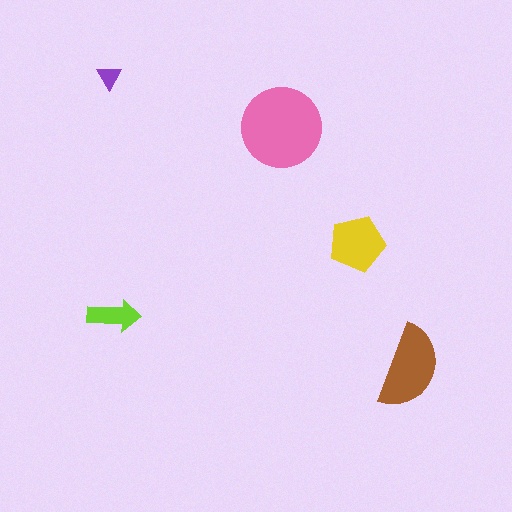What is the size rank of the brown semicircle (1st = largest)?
2nd.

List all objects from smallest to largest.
The purple triangle, the lime arrow, the yellow pentagon, the brown semicircle, the pink circle.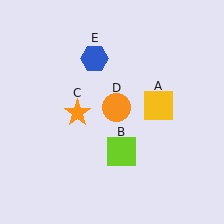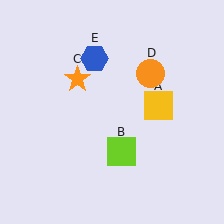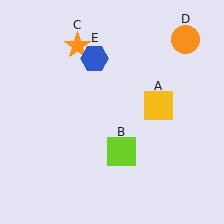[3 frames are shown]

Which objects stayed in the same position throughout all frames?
Yellow square (object A) and lime square (object B) and blue hexagon (object E) remained stationary.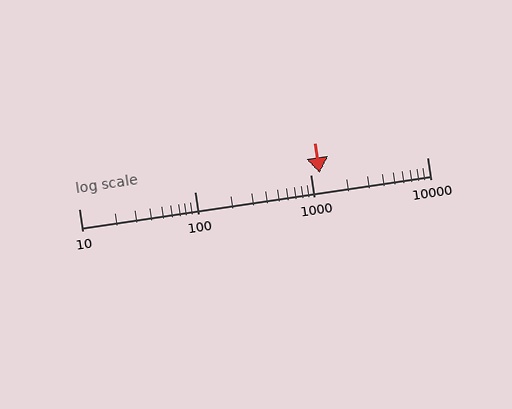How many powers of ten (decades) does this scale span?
The scale spans 3 decades, from 10 to 10000.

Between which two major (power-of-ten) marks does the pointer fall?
The pointer is between 1000 and 10000.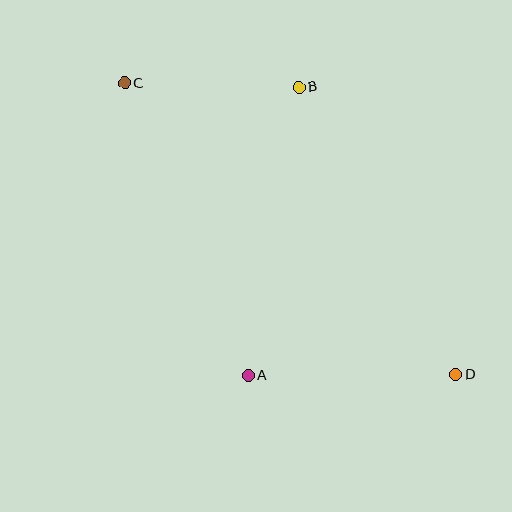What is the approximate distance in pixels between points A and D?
The distance between A and D is approximately 207 pixels.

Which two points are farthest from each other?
Points C and D are farthest from each other.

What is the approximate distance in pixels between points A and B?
The distance between A and B is approximately 293 pixels.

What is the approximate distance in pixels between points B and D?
The distance between B and D is approximately 327 pixels.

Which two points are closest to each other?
Points B and C are closest to each other.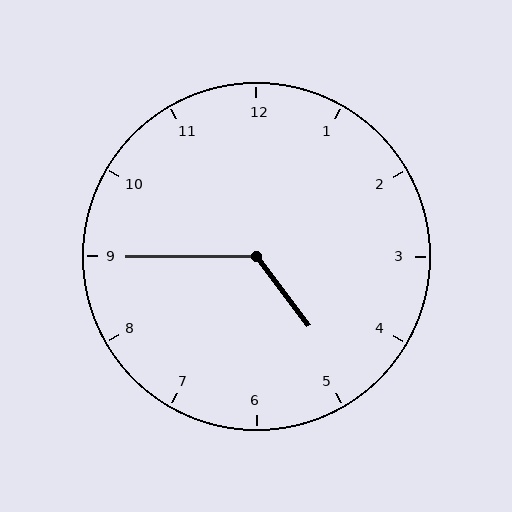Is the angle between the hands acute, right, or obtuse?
It is obtuse.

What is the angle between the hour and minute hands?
Approximately 128 degrees.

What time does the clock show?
4:45.